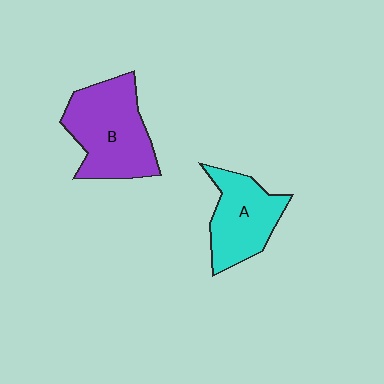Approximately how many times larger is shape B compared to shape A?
Approximately 1.3 times.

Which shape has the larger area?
Shape B (purple).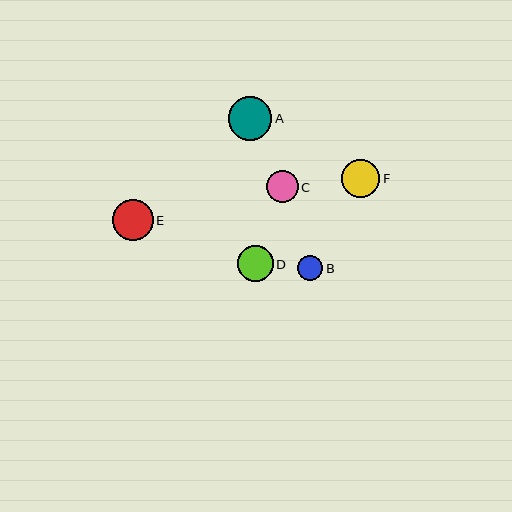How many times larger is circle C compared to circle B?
Circle C is approximately 1.3 times the size of circle B.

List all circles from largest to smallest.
From largest to smallest: A, E, F, D, C, B.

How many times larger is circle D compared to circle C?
Circle D is approximately 1.1 times the size of circle C.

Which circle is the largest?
Circle A is the largest with a size of approximately 44 pixels.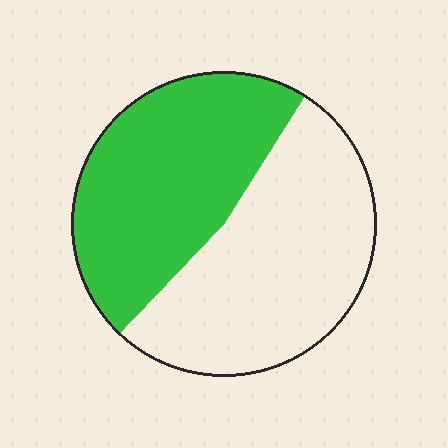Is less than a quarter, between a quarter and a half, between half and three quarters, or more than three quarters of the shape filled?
Between a quarter and a half.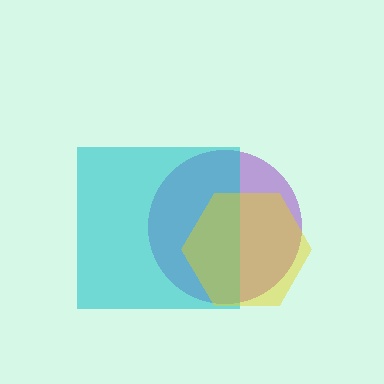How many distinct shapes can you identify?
There are 3 distinct shapes: a purple circle, a cyan square, a yellow hexagon.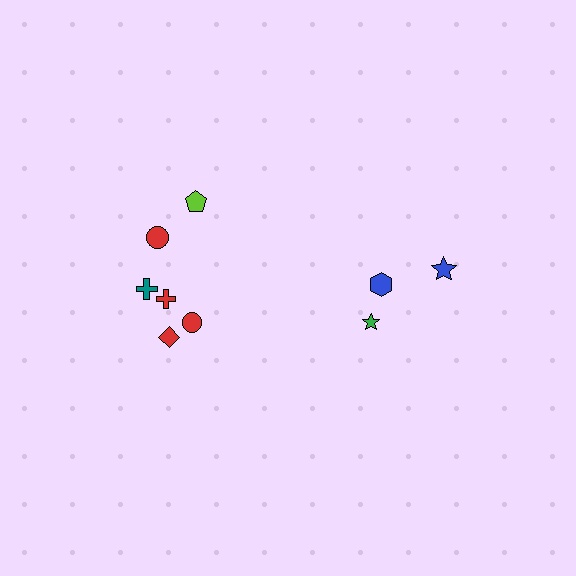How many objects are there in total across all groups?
There are 9 objects.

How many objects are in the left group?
There are 6 objects.